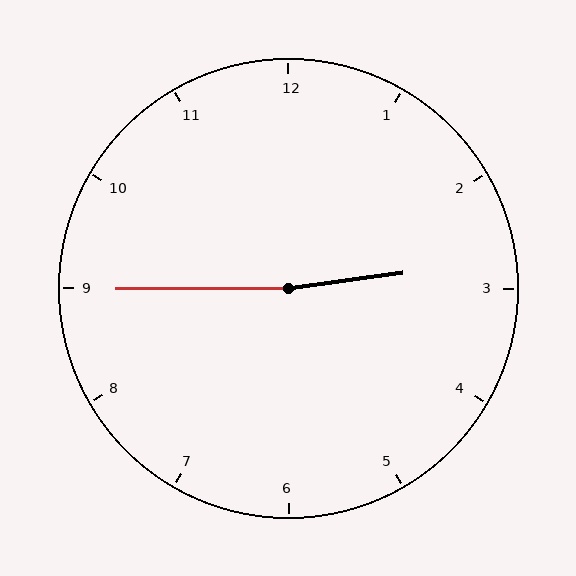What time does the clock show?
2:45.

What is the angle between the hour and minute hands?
Approximately 172 degrees.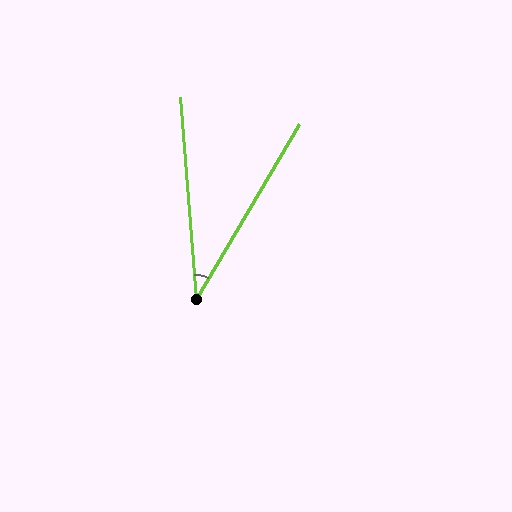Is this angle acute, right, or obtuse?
It is acute.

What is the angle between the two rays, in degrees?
Approximately 35 degrees.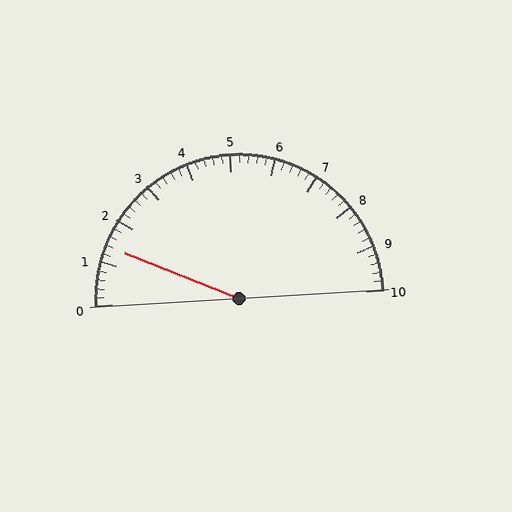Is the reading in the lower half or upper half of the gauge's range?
The reading is in the lower half of the range (0 to 10).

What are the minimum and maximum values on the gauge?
The gauge ranges from 0 to 10.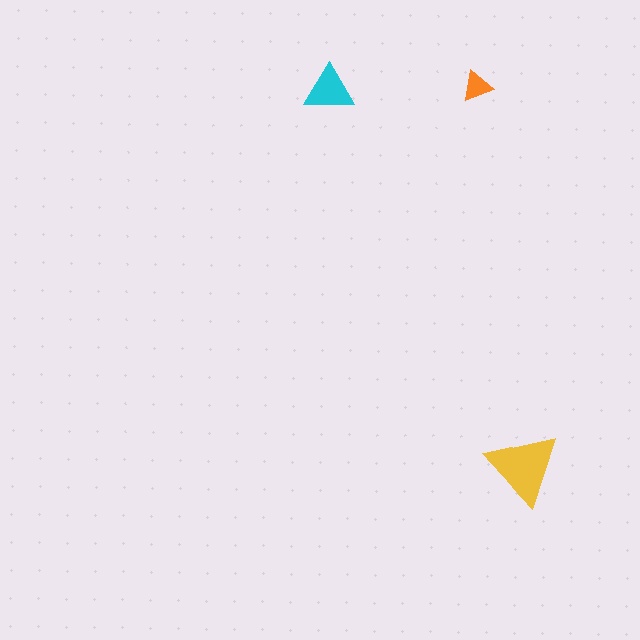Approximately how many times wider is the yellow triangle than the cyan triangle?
About 1.5 times wider.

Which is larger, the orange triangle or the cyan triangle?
The cyan one.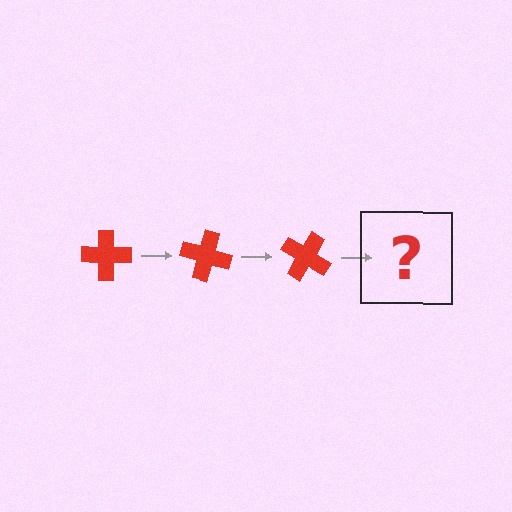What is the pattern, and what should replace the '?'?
The pattern is that the cross rotates 15 degrees each step. The '?' should be a red cross rotated 45 degrees.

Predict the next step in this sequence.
The next step is a red cross rotated 45 degrees.